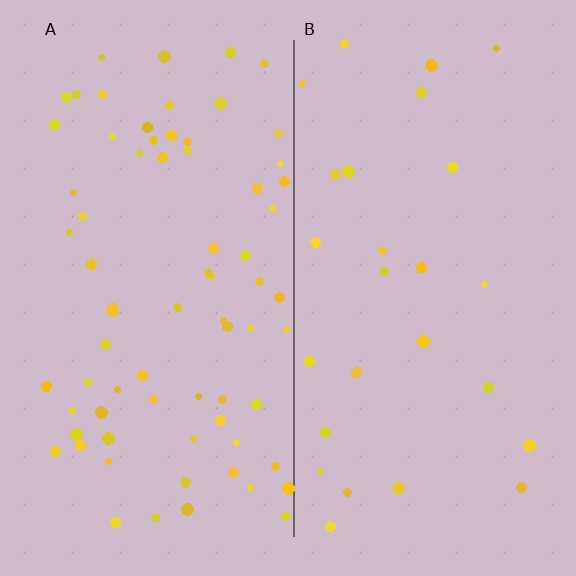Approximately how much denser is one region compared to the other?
Approximately 2.7× — region A over region B.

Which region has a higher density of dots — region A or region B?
A (the left).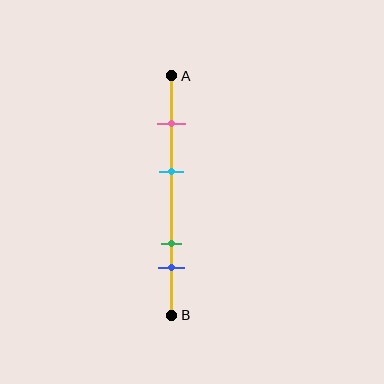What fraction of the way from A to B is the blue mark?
The blue mark is approximately 80% (0.8) of the way from A to B.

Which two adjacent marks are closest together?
The green and blue marks are the closest adjacent pair.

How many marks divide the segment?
There are 4 marks dividing the segment.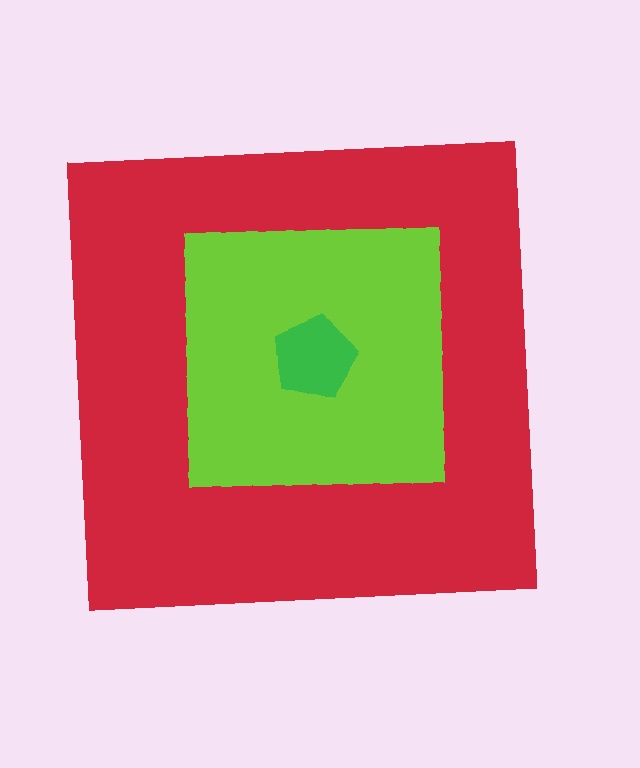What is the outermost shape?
The red square.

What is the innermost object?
The green pentagon.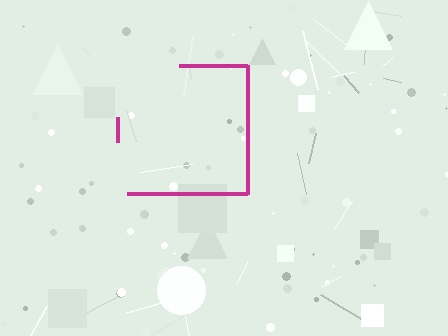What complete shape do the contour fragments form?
The contour fragments form a square.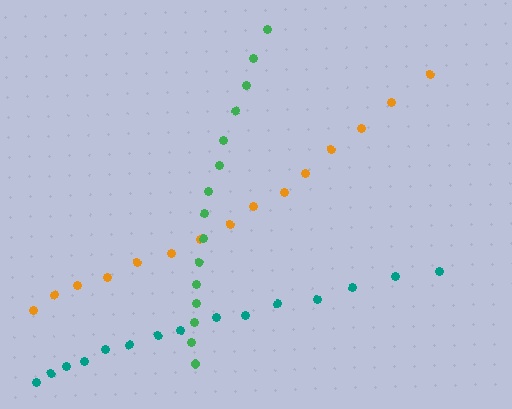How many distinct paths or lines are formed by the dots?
There are 3 distinct paths.